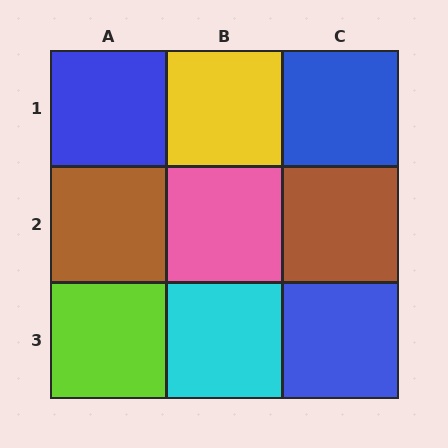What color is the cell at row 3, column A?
Lime.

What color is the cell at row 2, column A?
Brown.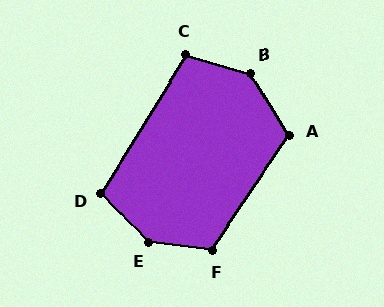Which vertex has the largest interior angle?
E, at approximately 141 degrees.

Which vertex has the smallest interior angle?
D, at approximately 105 degrees.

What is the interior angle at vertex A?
Approximately 114 degrees (obtuse).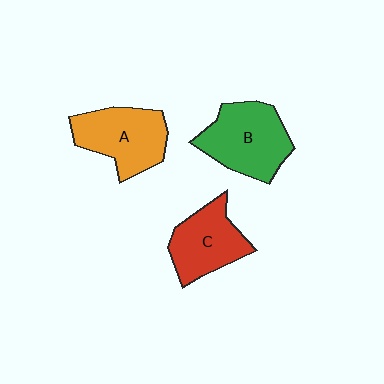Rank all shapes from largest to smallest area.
From largest to smallest: B (green), A (orange), C (red).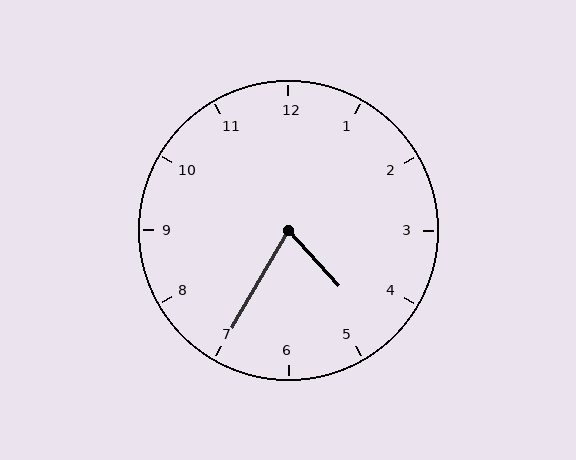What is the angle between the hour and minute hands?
Approximately 72 degrees.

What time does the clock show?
4:35.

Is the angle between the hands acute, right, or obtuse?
It is acute.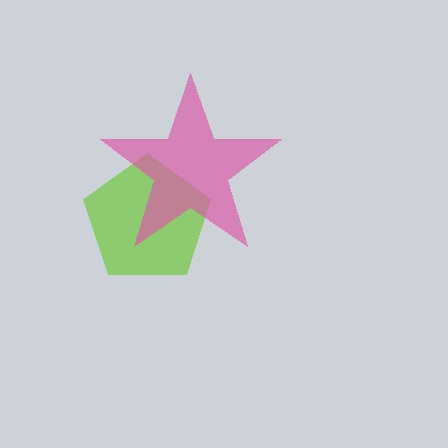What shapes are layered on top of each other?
The layered shapes are: a lime pentagon, a pink star.